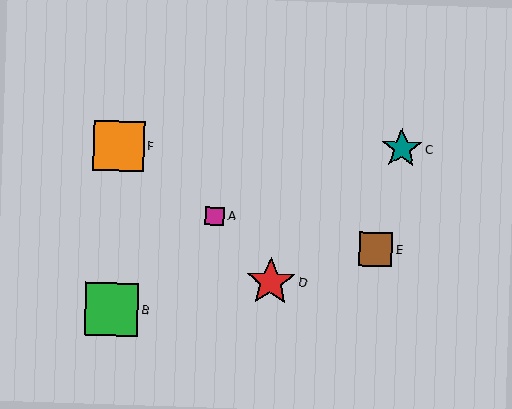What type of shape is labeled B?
Shape B is a green square.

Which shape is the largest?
The green square (labeled B) is the largest.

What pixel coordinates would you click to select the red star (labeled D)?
Click at (271, 282) to select the red star D.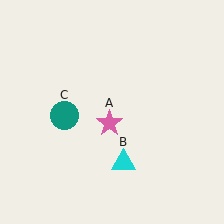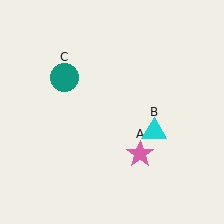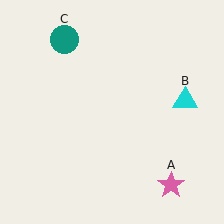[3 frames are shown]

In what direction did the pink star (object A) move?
The pink star (object A) moved down and to the right.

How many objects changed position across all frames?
3 objects changed position: pink star (object A), cyan triangle (object B), teal circle (object C).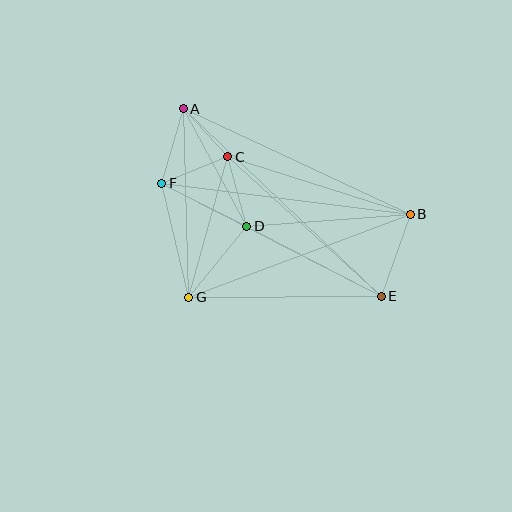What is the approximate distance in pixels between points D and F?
The distance between D and F is approximately 95 pixels.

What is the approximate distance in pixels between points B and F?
The distance between B and F is approximately 251 pixels.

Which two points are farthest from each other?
Points A and E are farthest from each other.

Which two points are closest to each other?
Points A and C are closest to each other.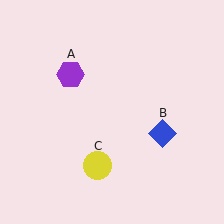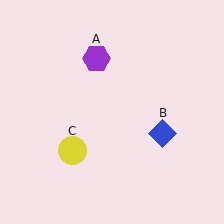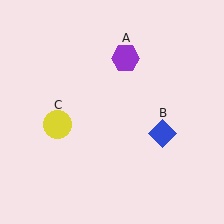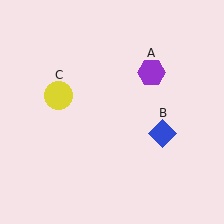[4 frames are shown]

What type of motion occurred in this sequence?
The purple hexagon (object A), yellow circle (object C) rotated clockwise around the center of the scene.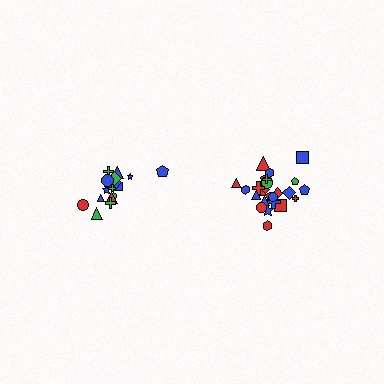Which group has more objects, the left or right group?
The right group.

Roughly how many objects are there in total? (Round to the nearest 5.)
Roughly 45 objects in total.